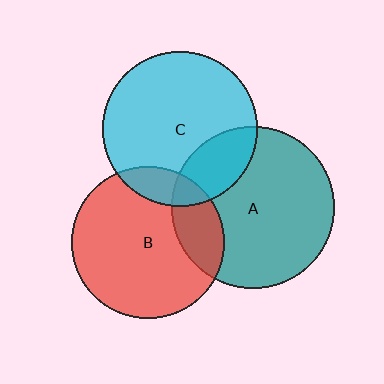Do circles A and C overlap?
Yes.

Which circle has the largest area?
Circle A (teal).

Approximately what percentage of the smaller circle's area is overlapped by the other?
Approximately 20%.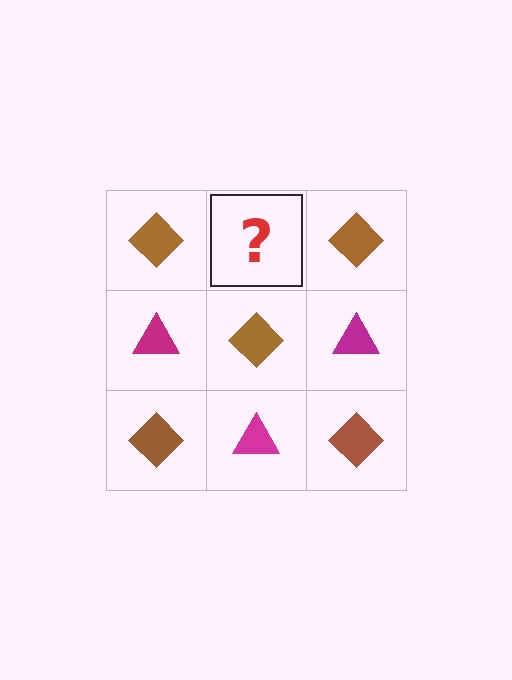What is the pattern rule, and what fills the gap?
The rule is that it alternates brown diamond and magenta triangle in a checkerboard pattern. The gap should be filled with a magenta triangle.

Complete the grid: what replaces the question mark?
The question mark should be replaced with a magenta triangle.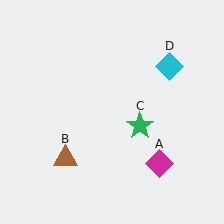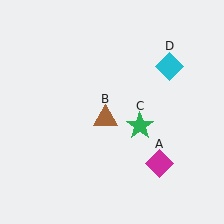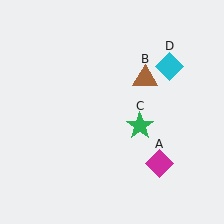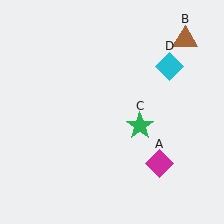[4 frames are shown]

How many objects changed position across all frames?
1 object changed position: brown triangle (object B).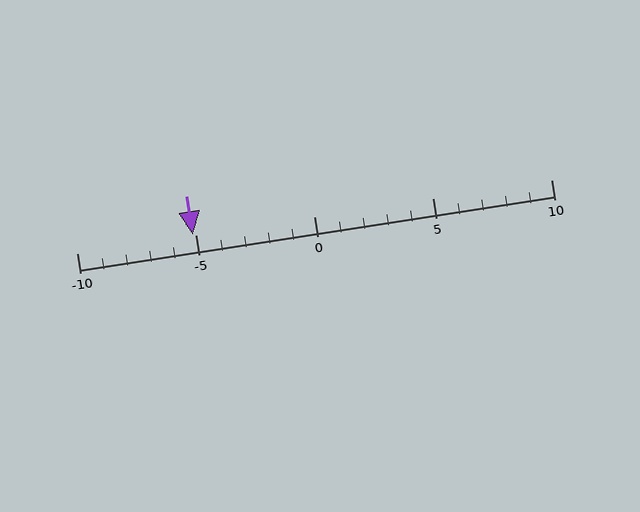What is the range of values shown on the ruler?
The ruler shows values from -10 to 10.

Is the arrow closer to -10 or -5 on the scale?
The arrow is closer to -5.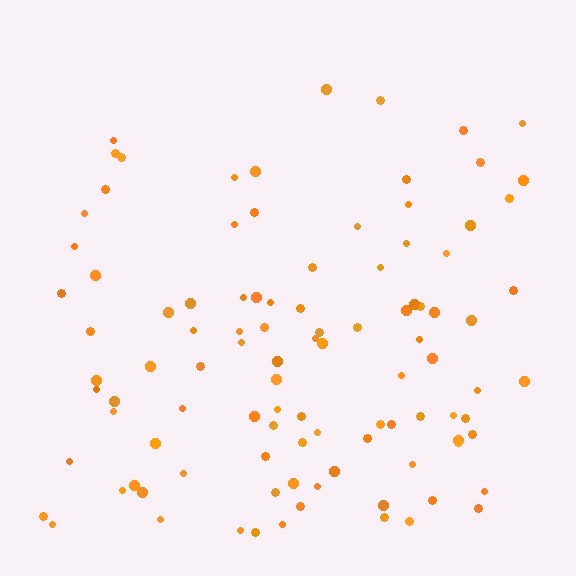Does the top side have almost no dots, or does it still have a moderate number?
Still a moderate number, just noticeably fewer than the bottom.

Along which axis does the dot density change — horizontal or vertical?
Vertical.